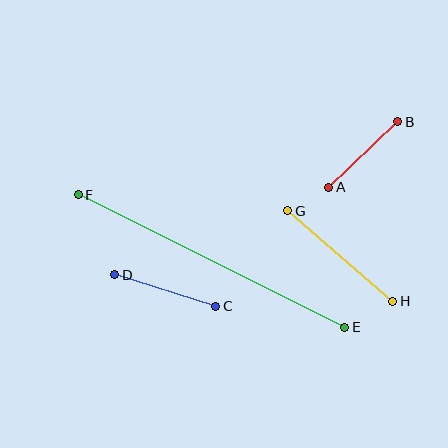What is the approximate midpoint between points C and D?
The midpoint is at approximately (165, 290) pixels.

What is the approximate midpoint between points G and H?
The midpoint is at approximately (340, 256) pixels.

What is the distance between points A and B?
The distance is approximately 95 pixels.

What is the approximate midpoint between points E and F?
The midpoint is at approximately (211, 261) pixels.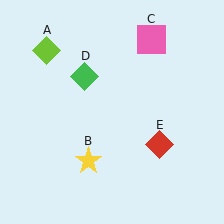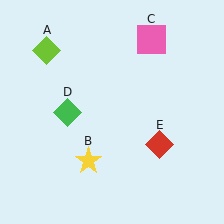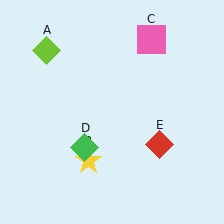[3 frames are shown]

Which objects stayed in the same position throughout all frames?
Lime diamond (object A) and yellow star (object B) and pink square (object C) and red diamond (object E) remained stationary.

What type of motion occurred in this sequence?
The green diamond (object D) rotated counterclockwise around the center of the scene.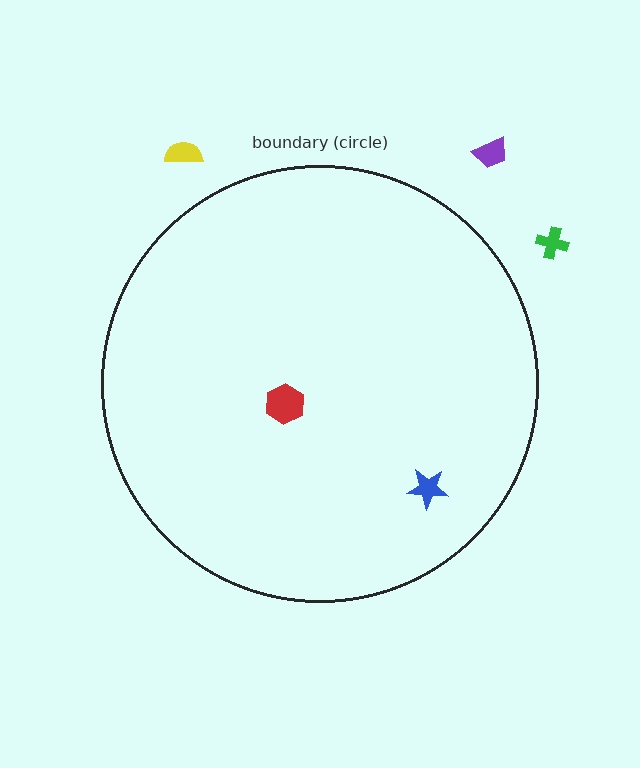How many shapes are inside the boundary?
2 inside, 3 outside.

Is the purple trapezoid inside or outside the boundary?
Outside.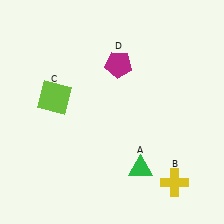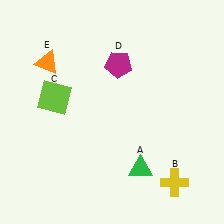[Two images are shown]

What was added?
An orange triangle (E) was added in Image 2.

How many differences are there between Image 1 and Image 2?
There is 1 difference between the two images.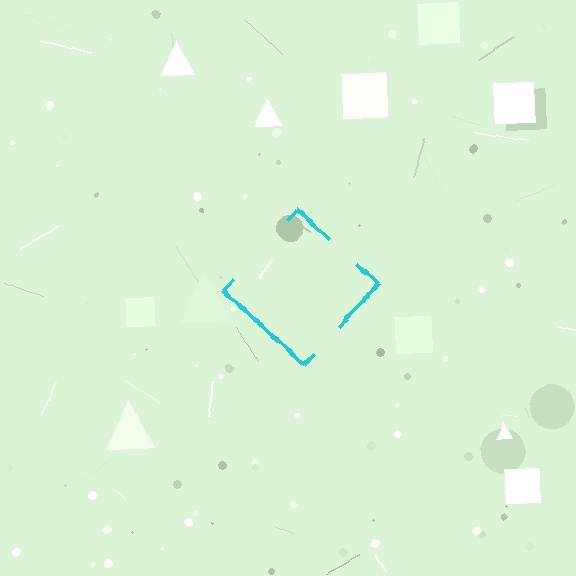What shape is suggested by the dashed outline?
The dashed outline suggests a diamond.